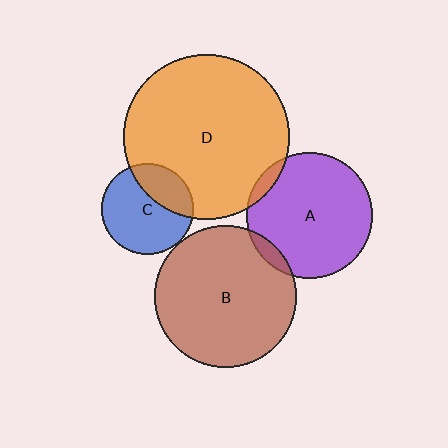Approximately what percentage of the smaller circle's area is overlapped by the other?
Approximately 30%.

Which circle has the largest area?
Circle D (orange).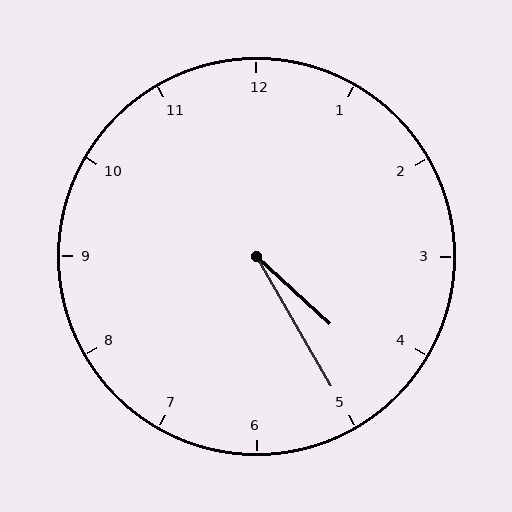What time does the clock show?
4:25.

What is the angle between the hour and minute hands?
Approximately 18 degrees.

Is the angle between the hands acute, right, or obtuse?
It is acute.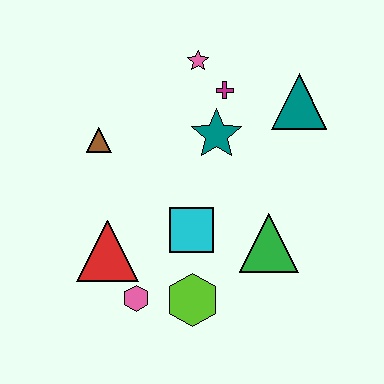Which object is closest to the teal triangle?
The magenta cross is closest to the teal triangle.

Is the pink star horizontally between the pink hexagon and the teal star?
Yes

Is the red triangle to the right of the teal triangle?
No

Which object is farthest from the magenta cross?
The pink hexagon is farthest from the magenta cross.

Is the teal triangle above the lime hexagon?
Yes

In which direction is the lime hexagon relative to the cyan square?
The lime hexagon is below the cyan square.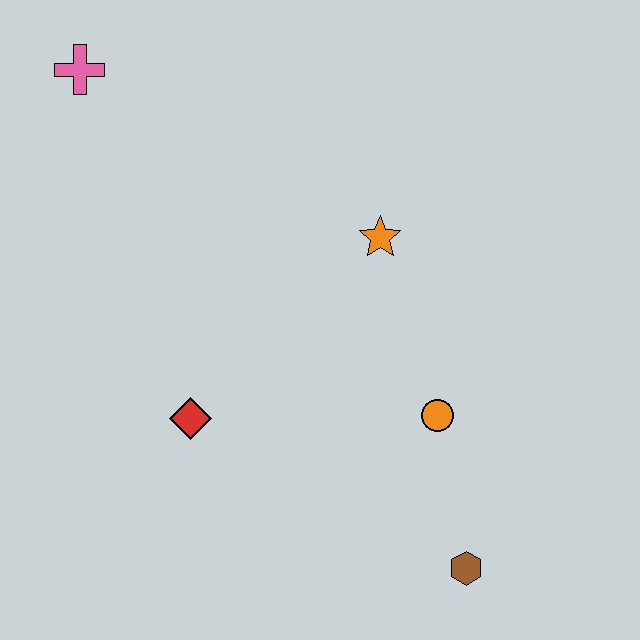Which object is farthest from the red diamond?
The pink cross is farthest from the red diamond.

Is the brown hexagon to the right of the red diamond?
Yes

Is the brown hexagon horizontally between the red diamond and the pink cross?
No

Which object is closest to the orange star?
The orange circle is closest to the orange star.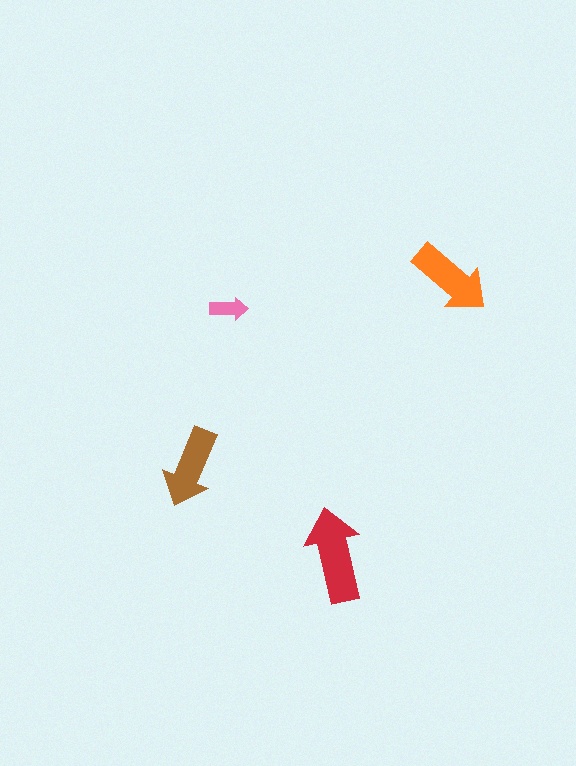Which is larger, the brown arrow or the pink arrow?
The brown one.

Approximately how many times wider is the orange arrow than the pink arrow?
About 2 times wider.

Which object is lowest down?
The red arrow is bottommost.